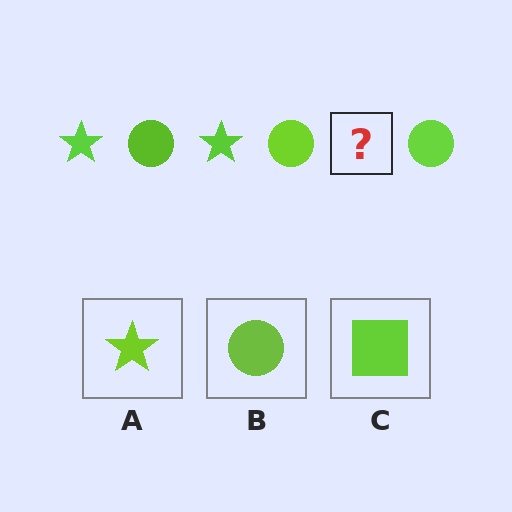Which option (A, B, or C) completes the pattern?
A.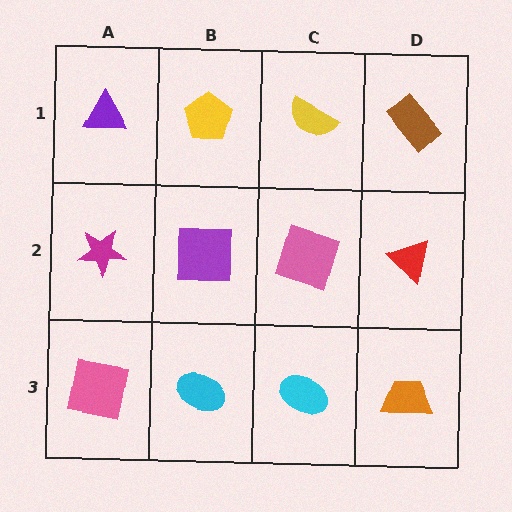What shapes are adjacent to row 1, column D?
A red triangle (row 2, column D), a yellow semicircle (row 1, column C).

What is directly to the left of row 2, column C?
A purple square.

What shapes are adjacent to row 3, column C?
A pink square (row 2, column C), a cyan ellipse (row 3, column B), an orange trapezoid (row 3, column D).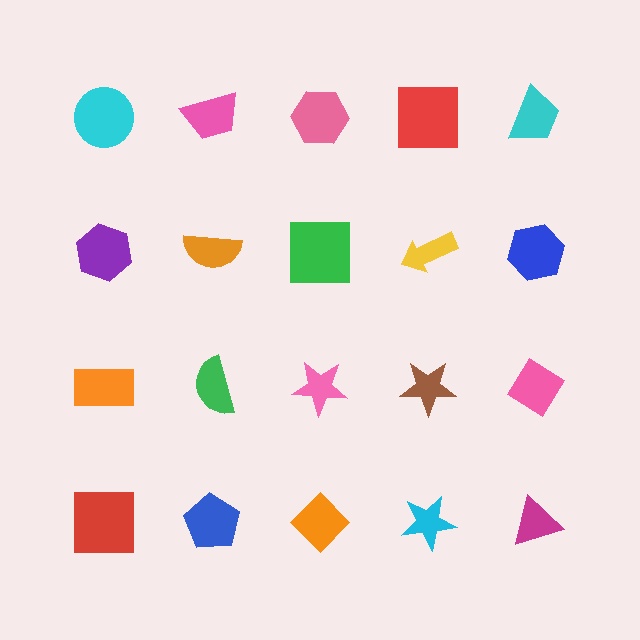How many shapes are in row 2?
5 shapes.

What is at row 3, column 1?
An orange rectangle.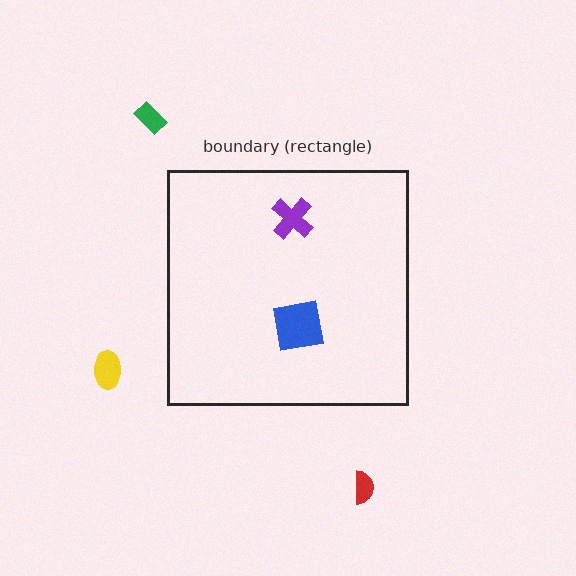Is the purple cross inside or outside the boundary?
Inside.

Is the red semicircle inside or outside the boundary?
Outside.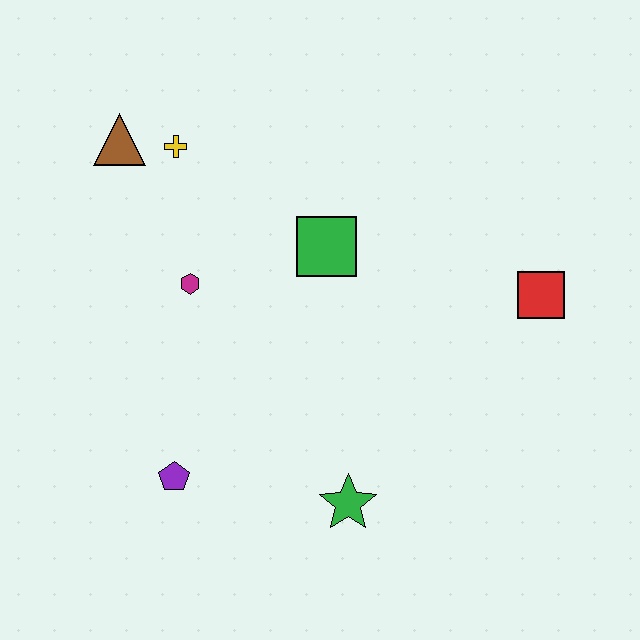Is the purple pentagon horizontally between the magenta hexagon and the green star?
No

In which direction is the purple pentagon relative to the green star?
The purple pentagon is to the left of the green star.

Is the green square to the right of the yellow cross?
Yes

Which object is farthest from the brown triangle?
The red square is farthest from the brown triangle.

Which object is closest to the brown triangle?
The yellow cross is closest to the brown triangle.